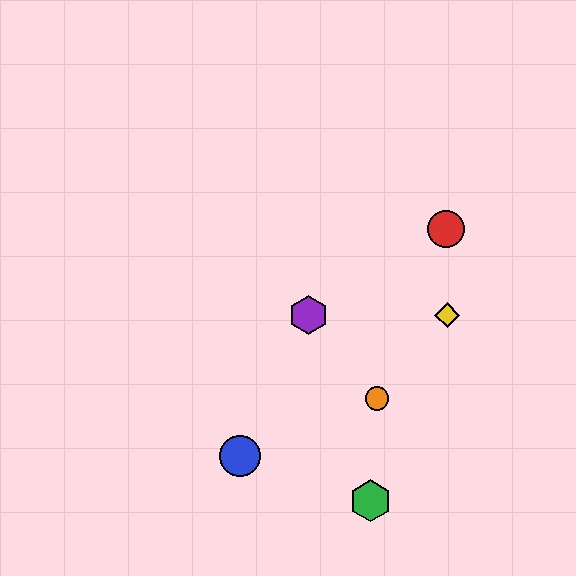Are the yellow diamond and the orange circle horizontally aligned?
No, the yellow diamond is at y≈315 and the orange circle is at y≈398.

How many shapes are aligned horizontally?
2 shapes (the yellow diamond, the purple hexagon) are aligned horizontally.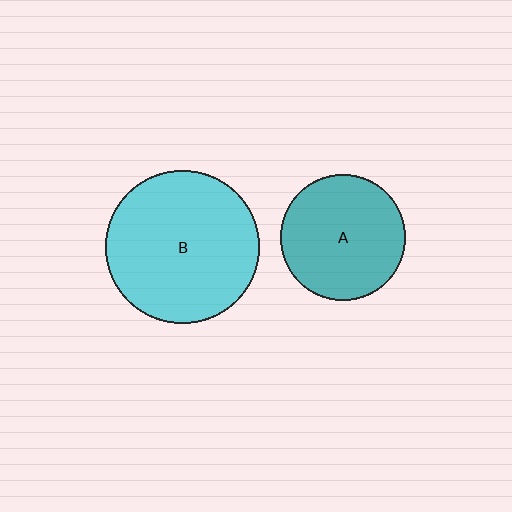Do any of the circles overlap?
No, none of the circles overlap.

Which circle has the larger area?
Circle B (cyan).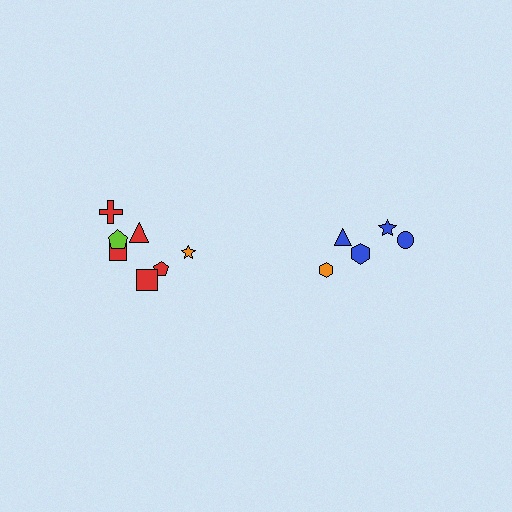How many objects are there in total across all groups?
There are 12 objects.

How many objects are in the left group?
There are 7 objects.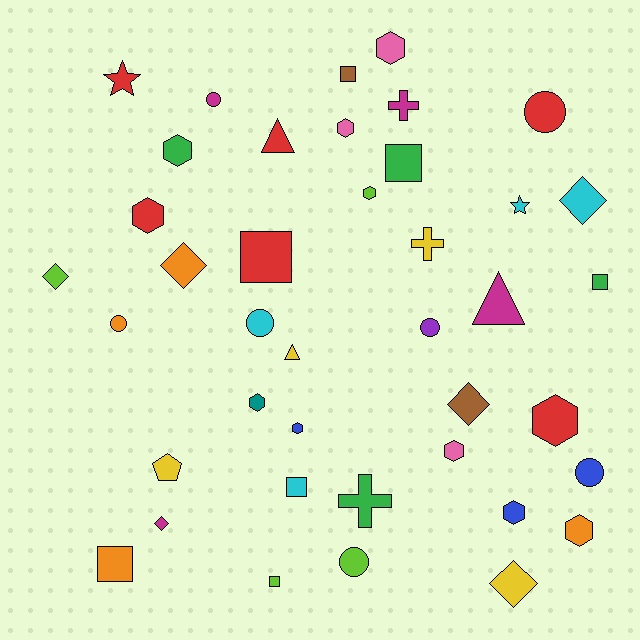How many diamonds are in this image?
There are 6 diamonds.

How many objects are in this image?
There are 40 objects.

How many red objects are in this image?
There are 6 red objects.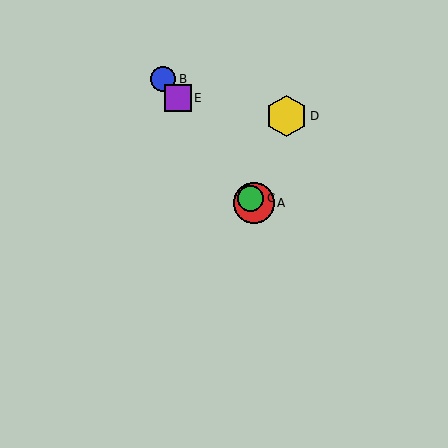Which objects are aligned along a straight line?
Objects A, B, C, E are aligned along a straight line.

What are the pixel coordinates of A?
Object A is at (254, 203).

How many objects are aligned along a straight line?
4 objects (A, B, C, E) are aligned along a straight line.